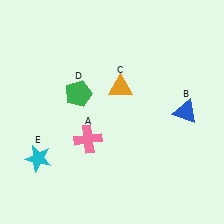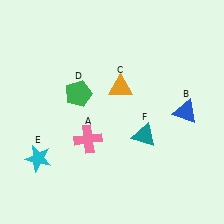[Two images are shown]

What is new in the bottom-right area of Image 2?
A teal triangle (F) was added in the bottom-right area of Image 2.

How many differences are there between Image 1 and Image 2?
There is 1 difference between the two images.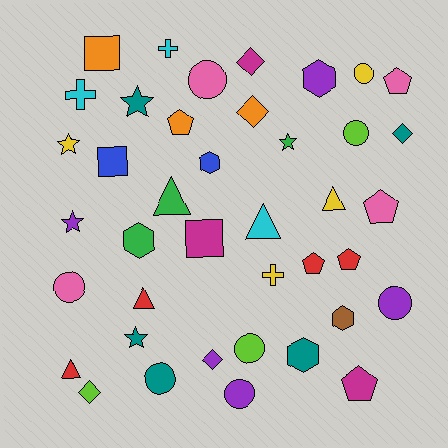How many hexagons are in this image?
There are 5 hexagons.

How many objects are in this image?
There are 40 objects.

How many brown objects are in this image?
There is 1 brown object.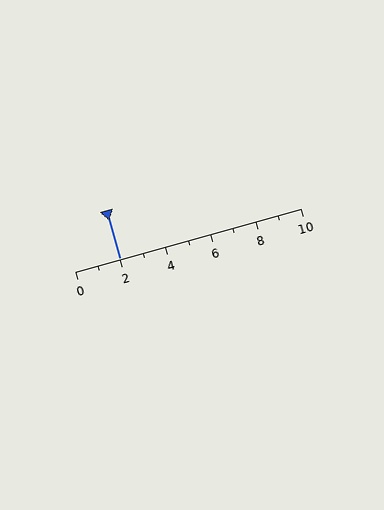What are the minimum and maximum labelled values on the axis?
The axis runs from 0 to 10.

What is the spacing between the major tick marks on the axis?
The major ticks are spaced 2 apart.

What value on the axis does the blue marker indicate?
The marker indicates approximately 2.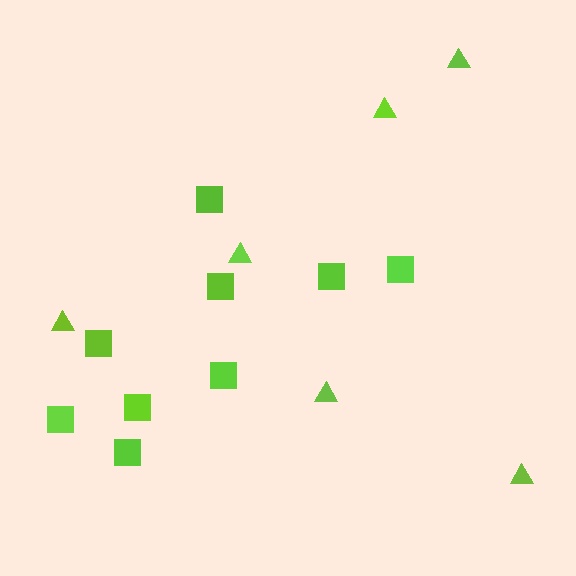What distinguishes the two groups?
There are 2 groups: one group of triangles (6) and one group of squares (9).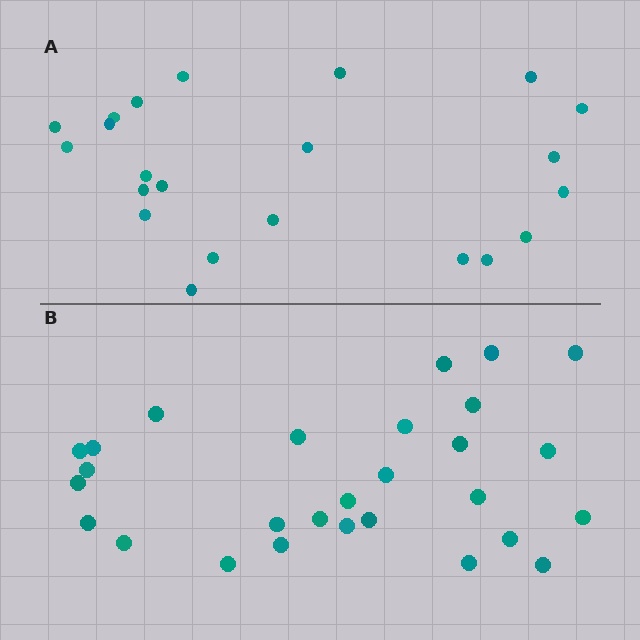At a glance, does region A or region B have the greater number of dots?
Region B (the bottom region) has more dots.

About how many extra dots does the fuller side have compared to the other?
Region B has about 6 more dots than region A.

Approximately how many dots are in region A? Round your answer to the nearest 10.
About 20 dots. (The exact count is 22, which rounds to 20.)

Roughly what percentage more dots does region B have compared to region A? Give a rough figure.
About 25% more.